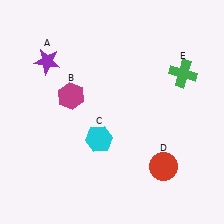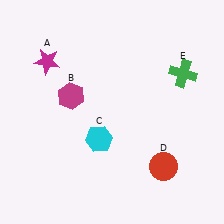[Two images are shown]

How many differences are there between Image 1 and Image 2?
There is 1 difference between the two images.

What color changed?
The star (A) changed from purple in Image 1 to magenta in Image 2.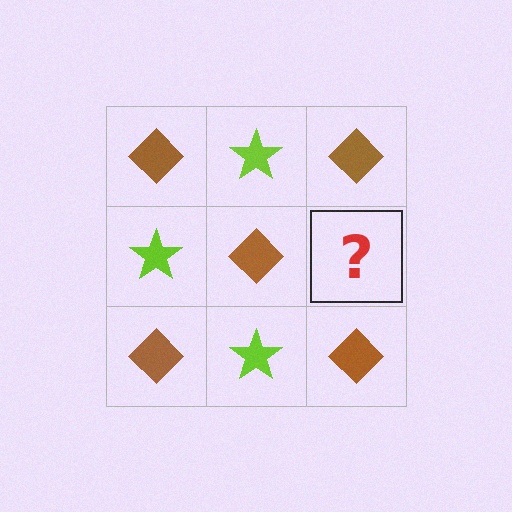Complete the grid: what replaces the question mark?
The question mark should be replaced with a lime star.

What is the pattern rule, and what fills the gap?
The rule is that it alternates brown diamond and lime star in a checkerboard pattern. The gap should be filled with a lime star.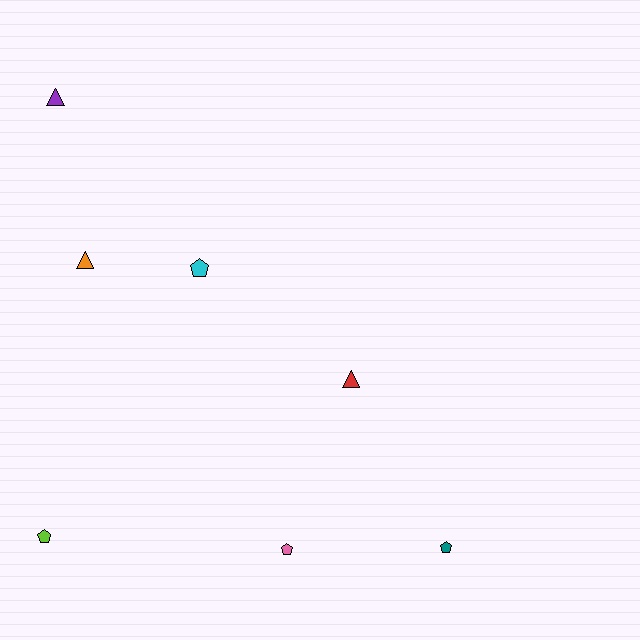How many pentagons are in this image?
There are 4 pentagons.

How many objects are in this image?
There are 7 objects.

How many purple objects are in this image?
There is 1 purple object.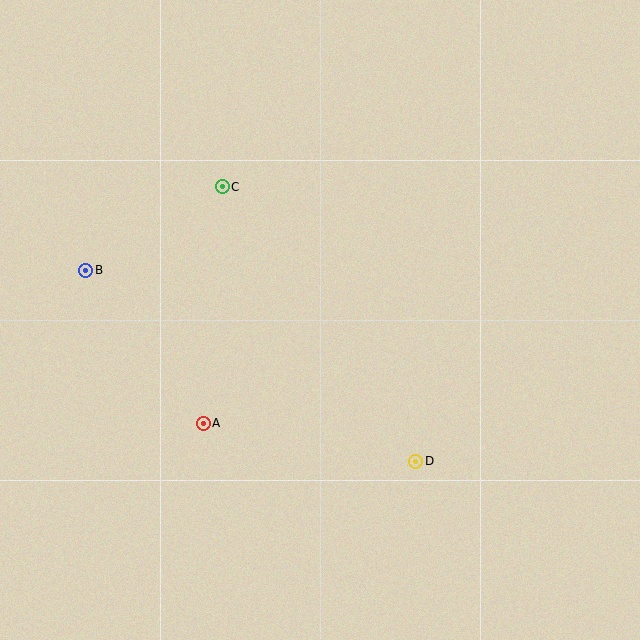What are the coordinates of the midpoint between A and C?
The midpoint between A and C is at (213, 305).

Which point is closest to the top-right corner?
Point C is closest to the top-right corner.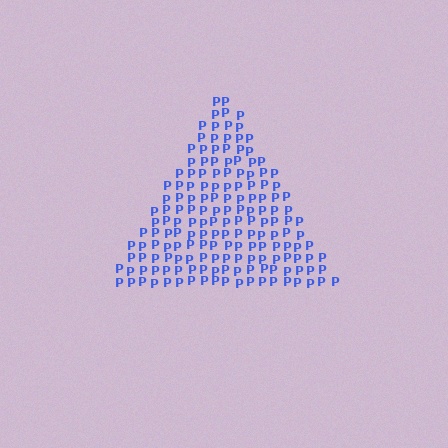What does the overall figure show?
The overall figure shows a triangle.